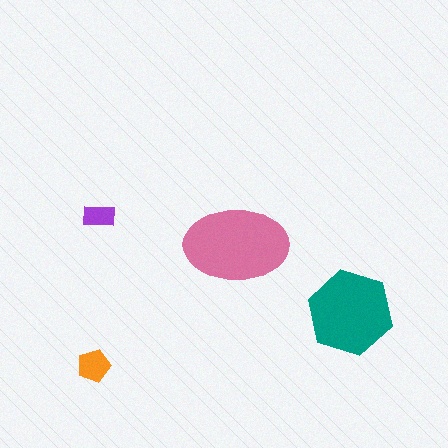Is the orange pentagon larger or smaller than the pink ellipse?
Smaller.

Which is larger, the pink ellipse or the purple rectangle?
The pink ellipse.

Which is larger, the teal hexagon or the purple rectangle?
The teal hexagon.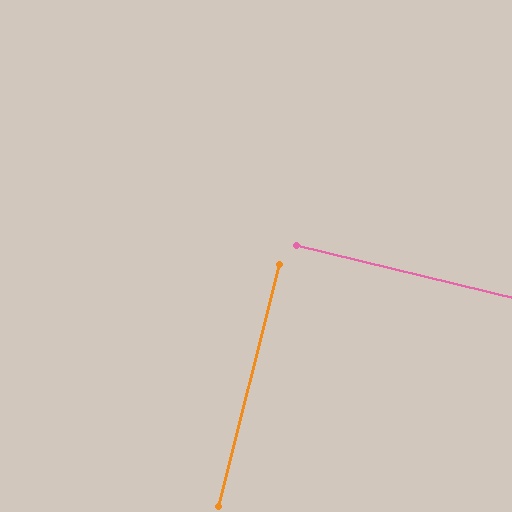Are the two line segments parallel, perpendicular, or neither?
Perpendicular — they meet at approximately 89°.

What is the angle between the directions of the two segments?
Approximately 89 degrees.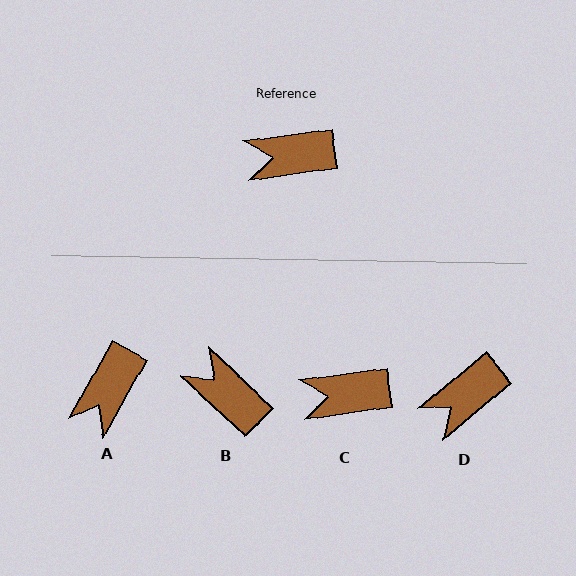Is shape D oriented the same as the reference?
No, it is off by about 32 degrees.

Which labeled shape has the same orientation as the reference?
C.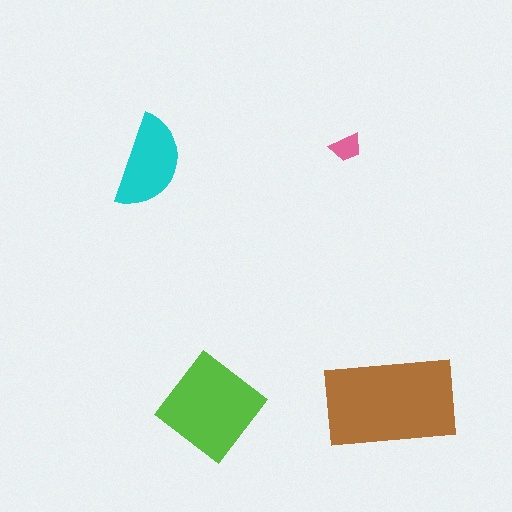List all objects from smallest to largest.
The pink trapezoid, the cyan semicircle, the lime diamond, the brown rectangle.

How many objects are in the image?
There are 4 objects in the image.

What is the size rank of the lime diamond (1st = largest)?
2nd.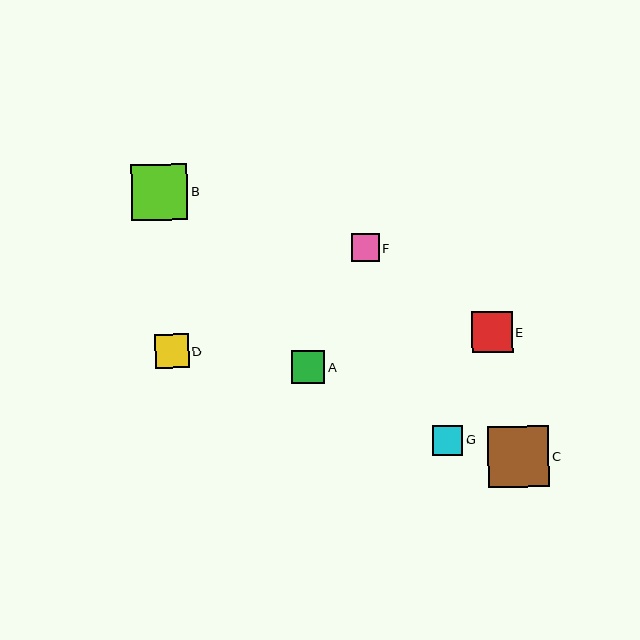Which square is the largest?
Square C is the largest with a size of approximately 61 pixels.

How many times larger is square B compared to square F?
Square B is approximately 2.0 times the size of square F.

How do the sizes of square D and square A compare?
Square D and square A are approximately the same size.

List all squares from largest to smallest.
From largest to smallest: C, B, E, D, A, G, F.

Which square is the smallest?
Square F is the smallest with a size of approximately 28 pixels.